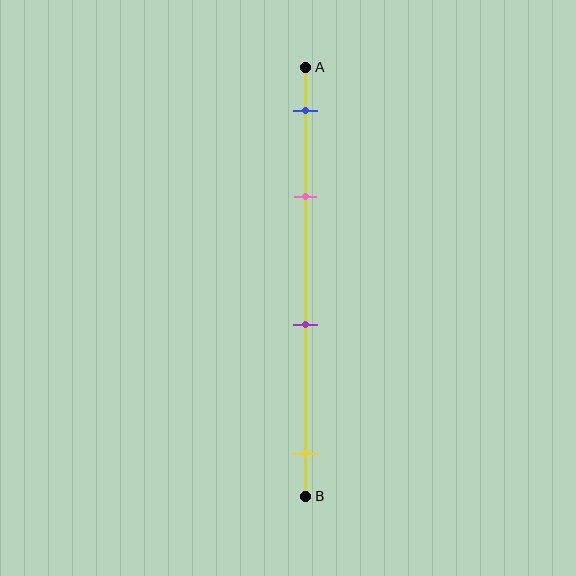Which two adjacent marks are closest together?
The blue and pink marks are the closest adjacent pair.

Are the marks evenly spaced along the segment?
No, the marks are not evenly spaced.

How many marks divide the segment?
There are 4 marks dividing the segment.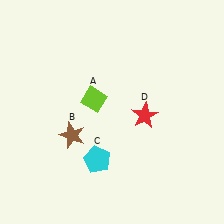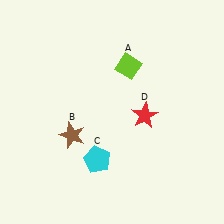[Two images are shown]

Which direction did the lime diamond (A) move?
The lime diamond (A) moved right.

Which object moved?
The lime diamond (A) moved right.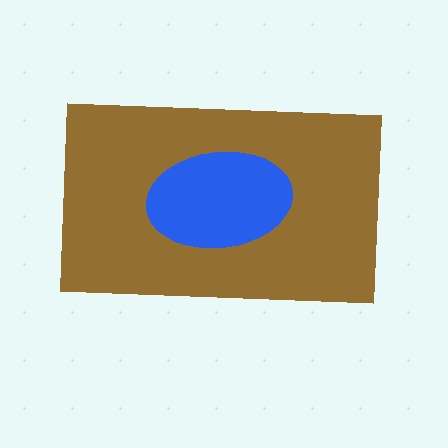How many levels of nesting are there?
2.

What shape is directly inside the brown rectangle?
The blue ellipse.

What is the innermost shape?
The blue ellipse.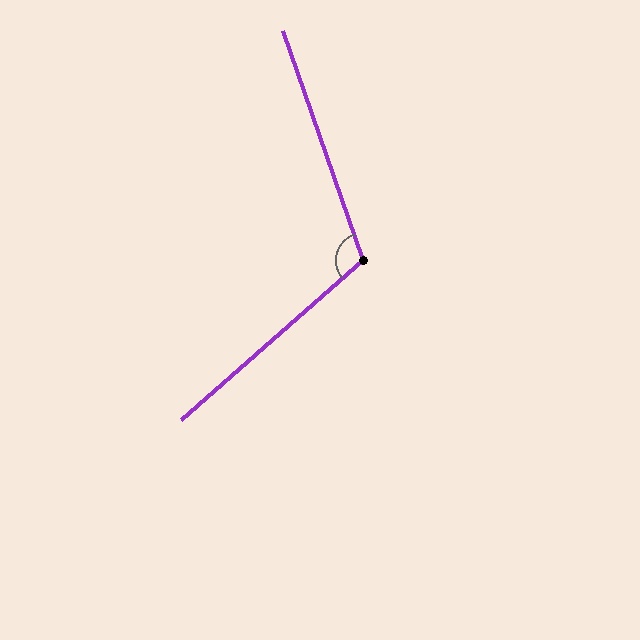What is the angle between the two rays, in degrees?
Approximately 112 degrees.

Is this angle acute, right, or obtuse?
It is obtuse.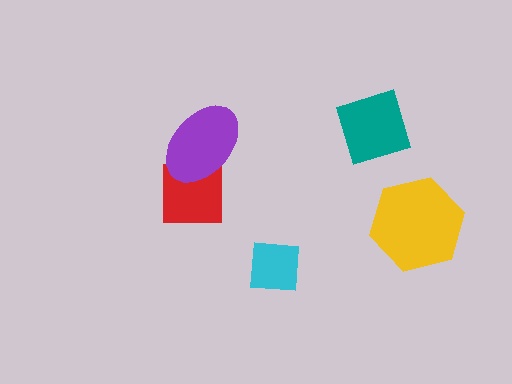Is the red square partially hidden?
Yes, it is partially covered by another shape.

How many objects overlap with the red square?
1 object overlaps with the red square.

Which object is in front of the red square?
The purple ellipse is in front of the red square.